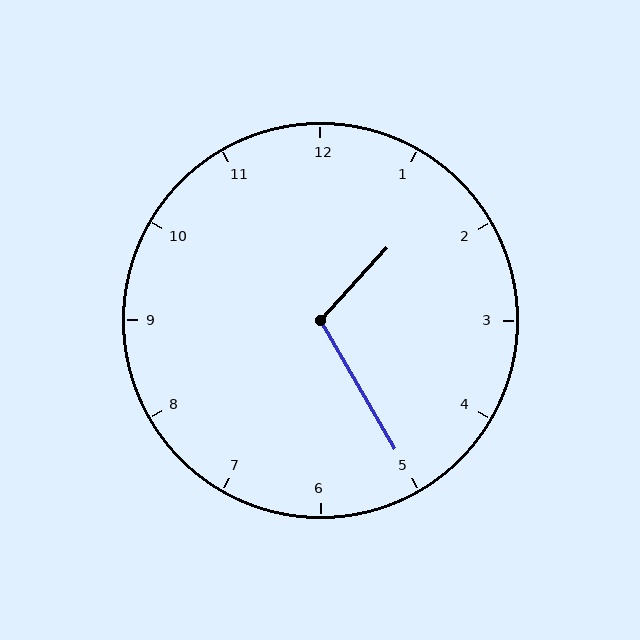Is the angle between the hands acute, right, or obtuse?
It is obtuse.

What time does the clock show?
1:25.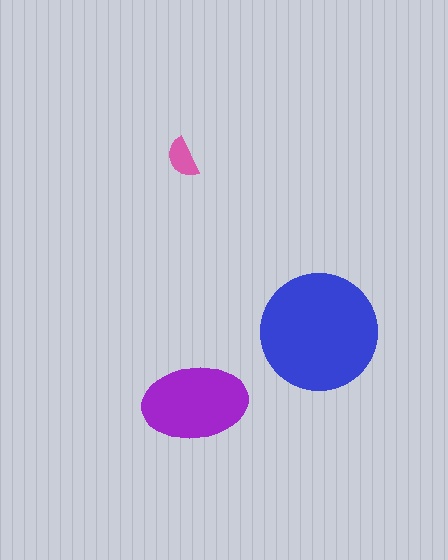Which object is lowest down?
The purple ellipse is bottommost.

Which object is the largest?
The blue circle.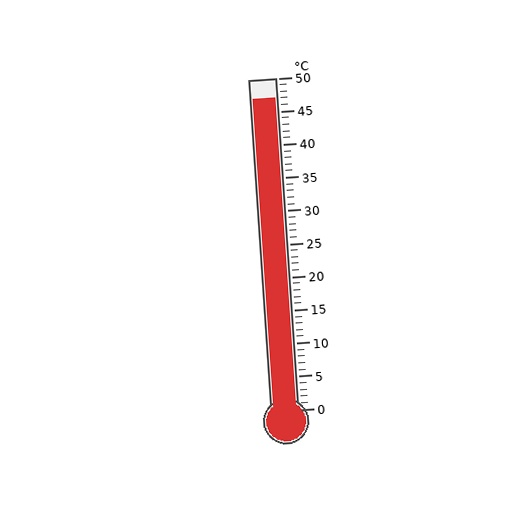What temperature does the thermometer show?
The thermometer shows approximately 47°C.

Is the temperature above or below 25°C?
The temperature is above 25°C.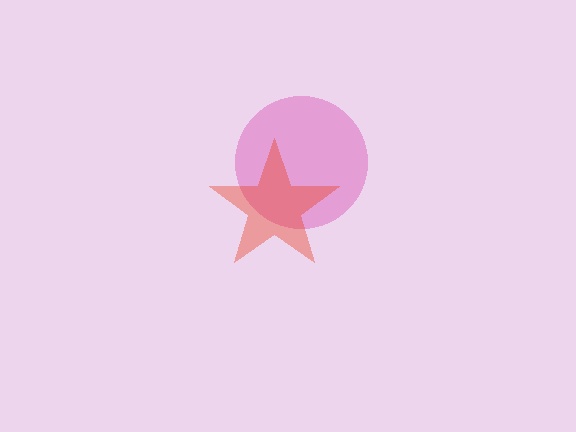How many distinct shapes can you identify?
There are 2 distinct shapes: a pink circle, a red star.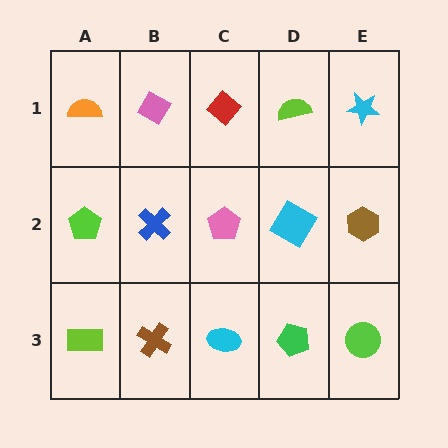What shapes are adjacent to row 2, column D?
A lime semicircle (row 1, column D), a green pentagon (row 3, column D), a pink pentagon (row 2, column C), a brown hexagon (row 2, column E).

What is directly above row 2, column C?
A red diamond.